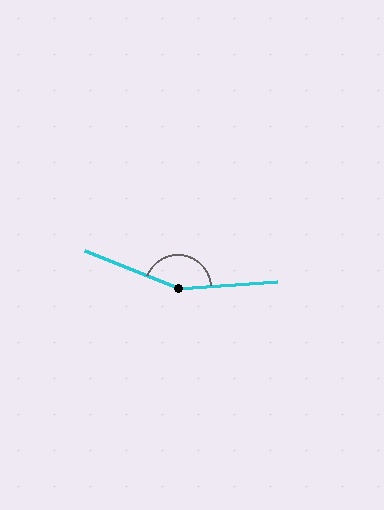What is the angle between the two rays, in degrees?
Approximately 155 degrees.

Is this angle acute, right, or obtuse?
It is obtuse.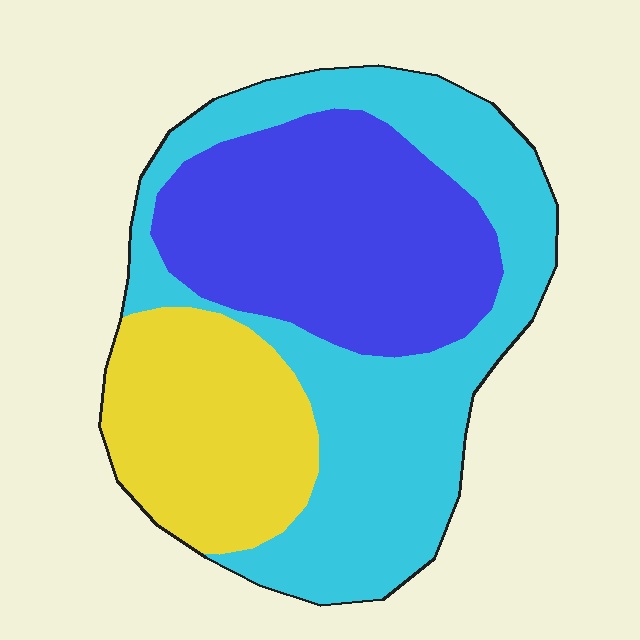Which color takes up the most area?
Cyan, at roughly 45%.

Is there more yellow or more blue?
Blue.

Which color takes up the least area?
Yellow, at roughly 25%.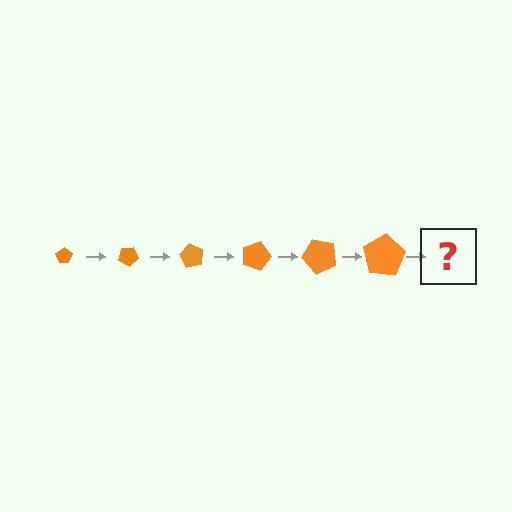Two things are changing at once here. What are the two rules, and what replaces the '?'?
The two rules are that the pentagon grows larger each step and it rotates 30 degrees each step. The '?' should be a pentagon, larger than the previous one and rotated 180 degrees from the start.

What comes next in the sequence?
The next element should be a pentagon, larger than the previous one and rotated 180 degrees from the start.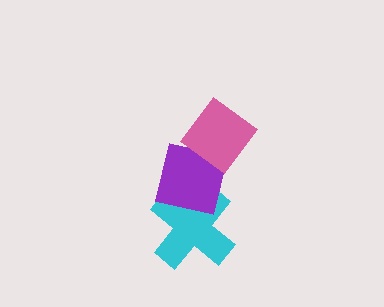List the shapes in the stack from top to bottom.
From top to bottom: the pink diamond, the purple square, the cyan cross.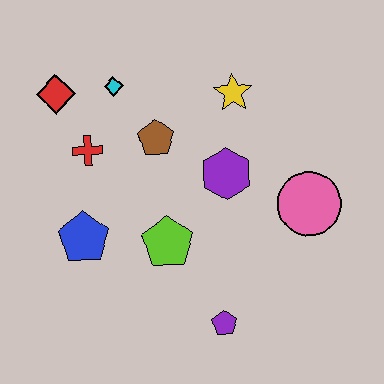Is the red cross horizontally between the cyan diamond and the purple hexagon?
No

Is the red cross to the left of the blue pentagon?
No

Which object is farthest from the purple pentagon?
The red diamond is farthest from the purple pentagon.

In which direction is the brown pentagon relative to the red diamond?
The brown pentagon is to the right of the red diamond.